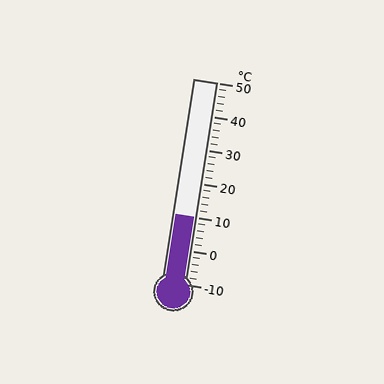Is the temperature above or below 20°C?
The temperature is below 20°C.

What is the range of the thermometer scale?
The thermometer scale ranges from -10°C to 50°C.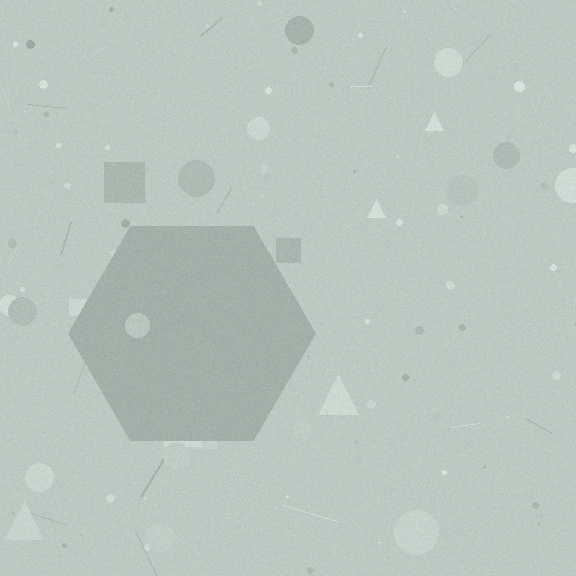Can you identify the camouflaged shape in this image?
The camouflaged shape is a hexagon.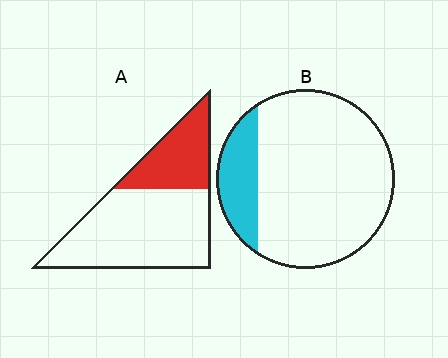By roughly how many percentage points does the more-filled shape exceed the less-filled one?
By roughly 15 percentage points (A over B).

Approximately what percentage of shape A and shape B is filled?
A is approximately 30% and B is approximately 20%.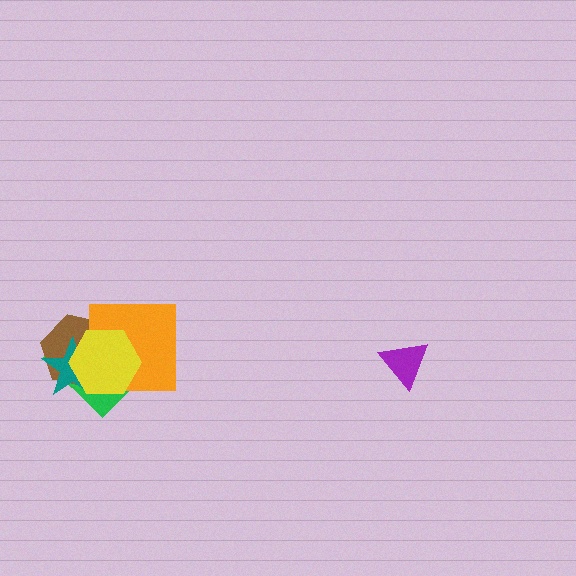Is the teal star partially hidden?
Yes, it is partially covered by another shape.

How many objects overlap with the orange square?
4 objects overlap with the orange square.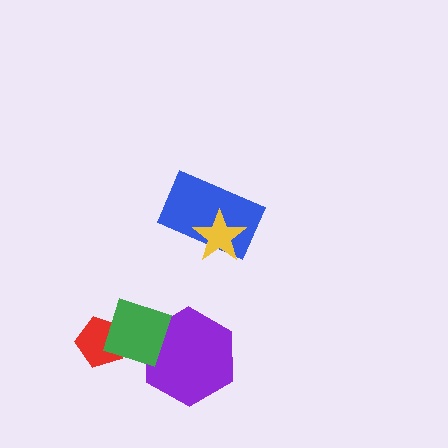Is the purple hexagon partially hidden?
Yes, it is partially covered by another shape.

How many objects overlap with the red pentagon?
1 object overlaps with the red pentagon.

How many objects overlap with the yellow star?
1 object overlaps with the yellow star.